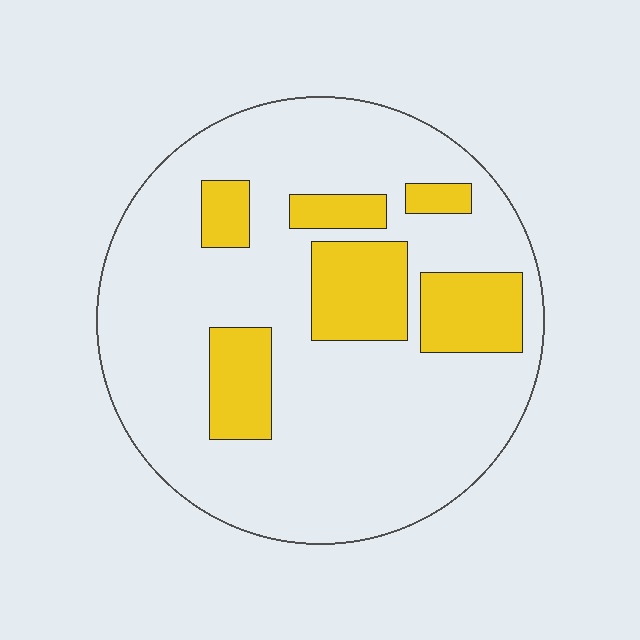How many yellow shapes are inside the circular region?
6.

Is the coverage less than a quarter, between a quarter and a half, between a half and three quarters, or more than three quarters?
Less than a quarter.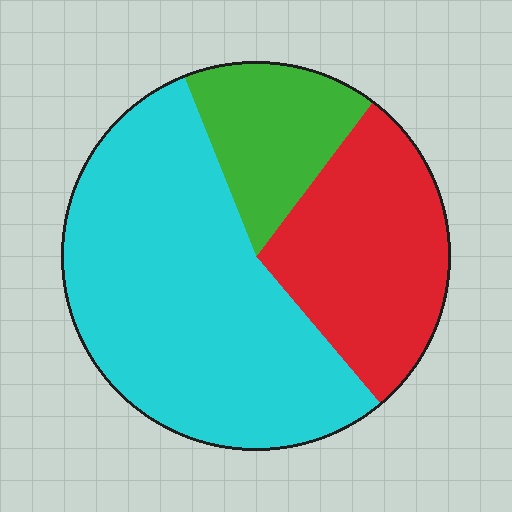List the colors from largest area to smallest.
From largest to smallest: cyan, red, green.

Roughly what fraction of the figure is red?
Red takes up between a quarter and a half of the figure.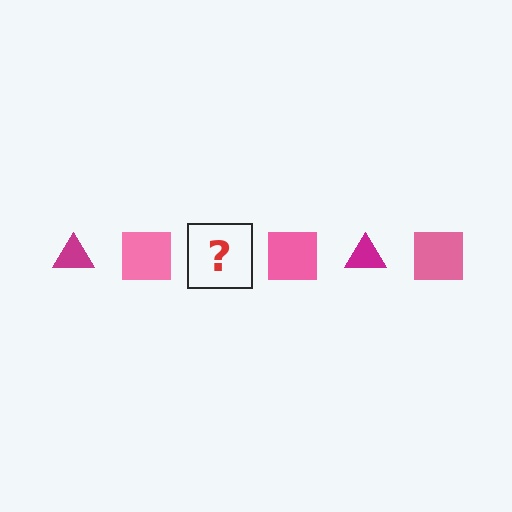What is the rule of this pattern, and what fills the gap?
The rule is that the pattern alternates between magenta triangle and pink square. The gap should be filled with a magenta triangle.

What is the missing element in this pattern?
The missing element is a magenta triangle.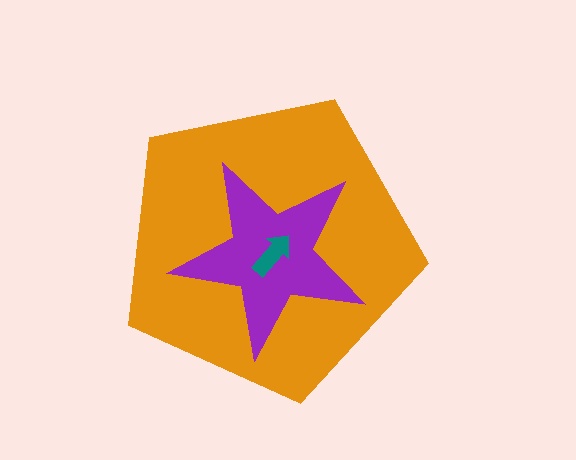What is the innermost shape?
The teal arrow.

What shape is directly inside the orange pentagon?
The purple star.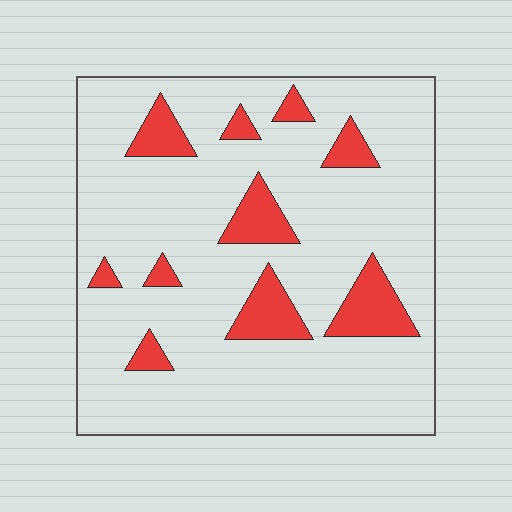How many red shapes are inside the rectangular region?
10.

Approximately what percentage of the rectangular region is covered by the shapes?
Approximately 15%.